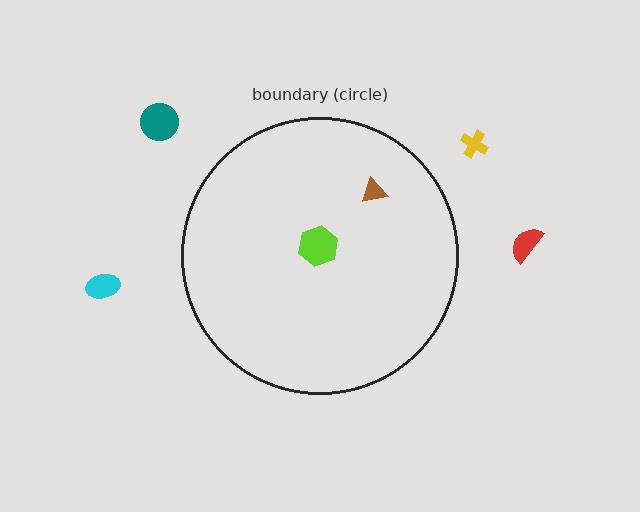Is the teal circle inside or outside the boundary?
Outside.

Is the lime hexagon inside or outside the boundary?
Inside.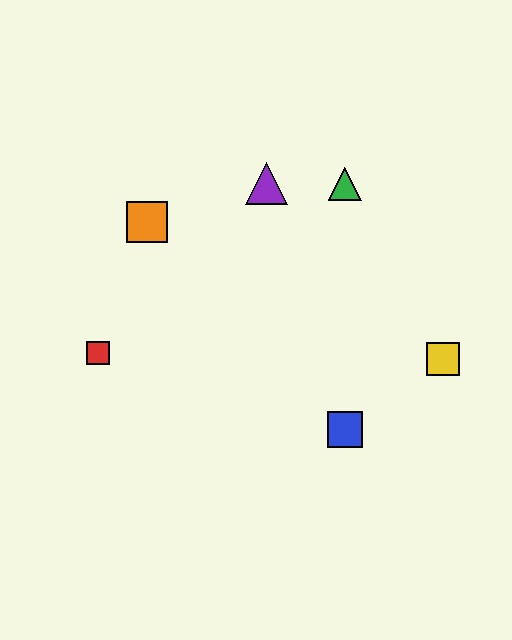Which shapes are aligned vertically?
The blue square, the green triangle are aligned vertically.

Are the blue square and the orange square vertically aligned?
No, the blue square is at x≈345 and the orange square is at x≈147.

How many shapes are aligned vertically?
2 shapes (the blue square, the green triangle) are aligned vertically.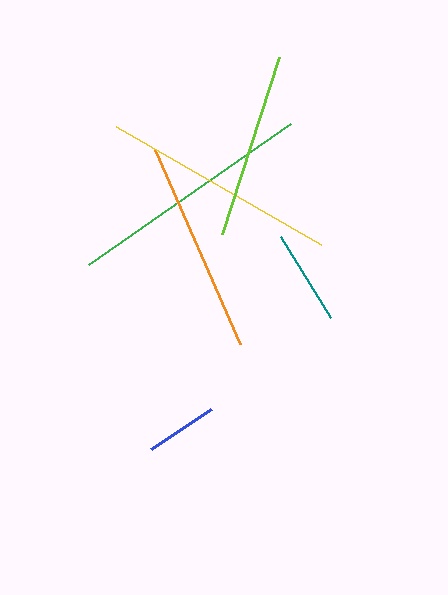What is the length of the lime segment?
The lime segment is approximately 186 pixels long.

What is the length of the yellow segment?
The yellow segment is approximately 237 pixels long.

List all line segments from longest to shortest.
From longest to shortest: green, yellow, orange, lime, teal, blue.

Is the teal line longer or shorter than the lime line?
The lime line is longer than the teal line.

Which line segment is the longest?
The green line is the longest at approximately 246 pixels.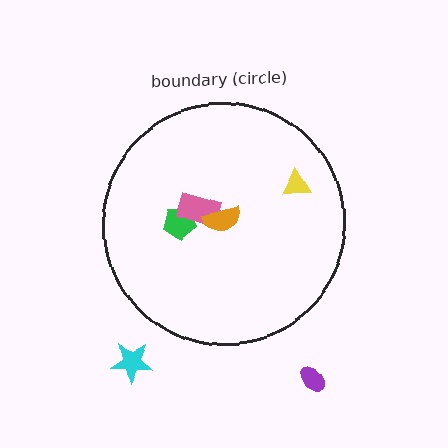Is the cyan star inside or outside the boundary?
Outside.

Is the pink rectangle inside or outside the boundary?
Inside.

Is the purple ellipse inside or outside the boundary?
Outside.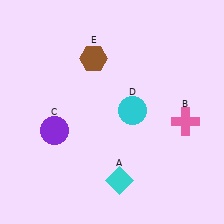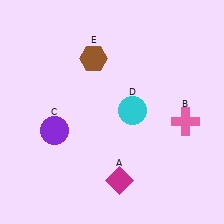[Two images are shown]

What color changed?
The diamond (A) changed from cyan in Image 1 to magenta in Image 2.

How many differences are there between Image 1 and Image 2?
There is 1 difference between the two images.